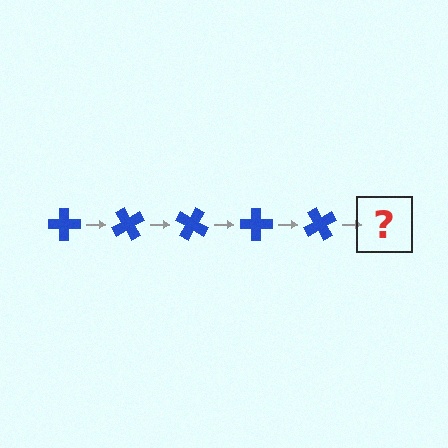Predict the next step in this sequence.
The next step is a blue cross rotated 300 degrees.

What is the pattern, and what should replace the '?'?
The pattern is that the cross rotates 60 degrees each step. The '?' should be a blue cross rotated 300 degrees.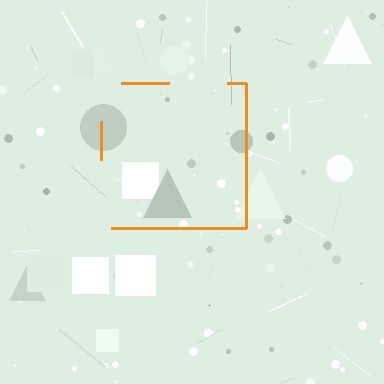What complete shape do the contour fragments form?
The contour fragments form a square.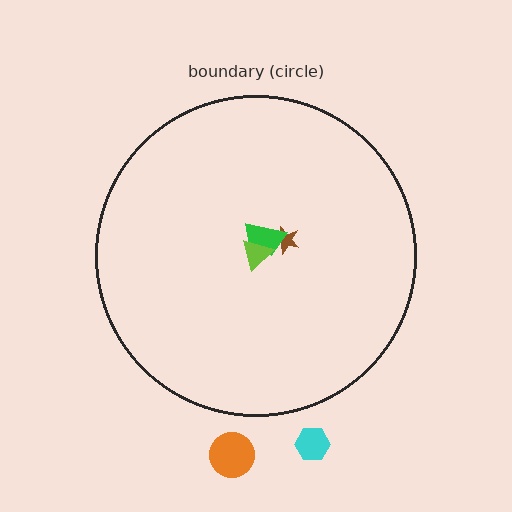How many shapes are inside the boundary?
3 inside, 2 outside.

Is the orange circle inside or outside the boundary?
Outside.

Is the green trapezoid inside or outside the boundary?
Inside.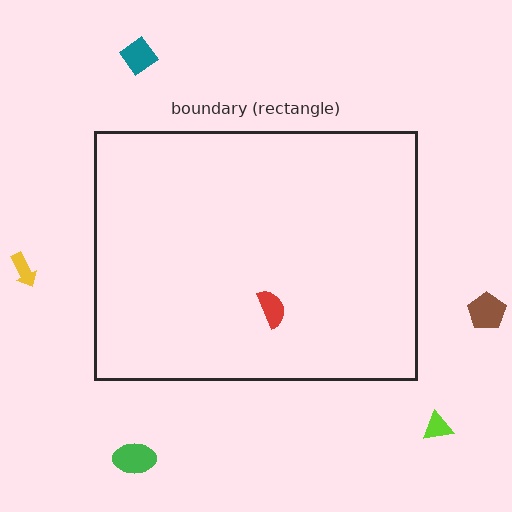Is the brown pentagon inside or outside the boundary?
Outside.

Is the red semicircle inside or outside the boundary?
Inside.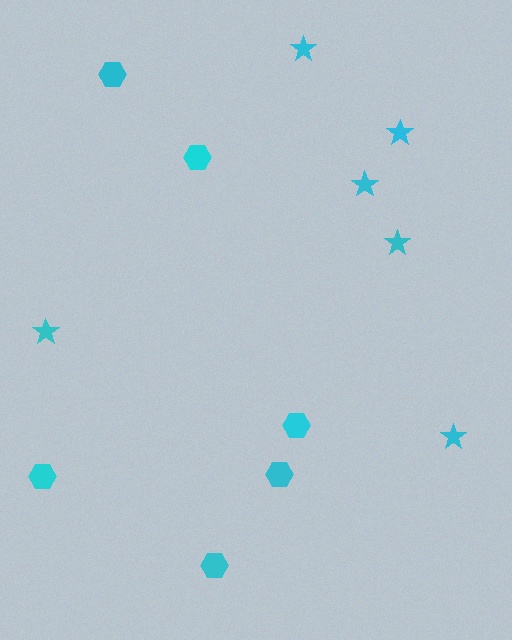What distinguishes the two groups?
There are 2 groups: one group of stars (6) and one group of hexagons (6).